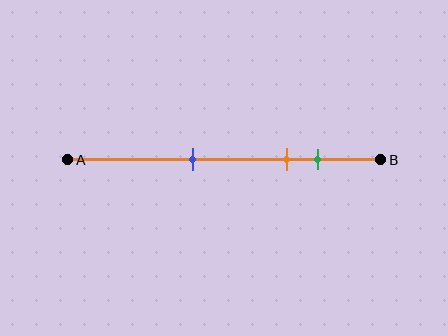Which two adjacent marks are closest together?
The orange and green marks are the closest adjacent pair.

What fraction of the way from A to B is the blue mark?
The blue mark is approximately 40% (0.4) of the way from A to B.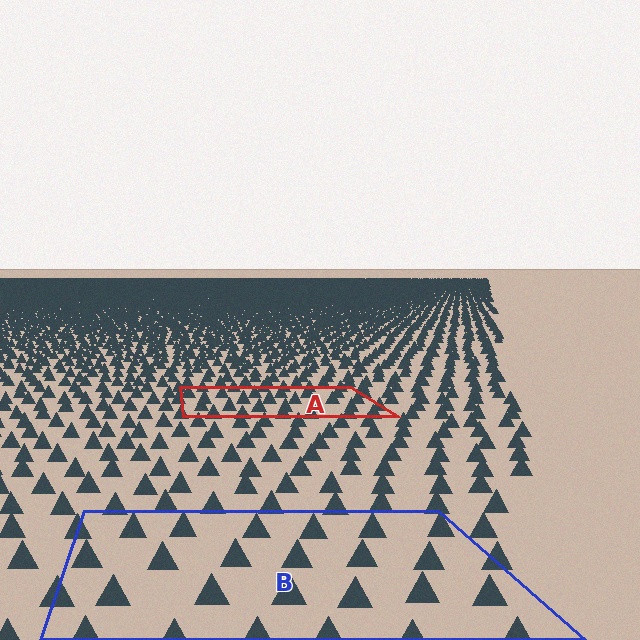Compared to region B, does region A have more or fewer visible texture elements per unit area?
Region A has more texture elements per unit area — they are packed more densely because it is farther away.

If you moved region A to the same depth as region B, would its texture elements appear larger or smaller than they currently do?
They would appear larger. At a closer depth, the same texture elements are projected at a bigger on-screen size.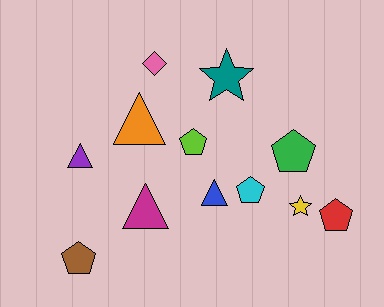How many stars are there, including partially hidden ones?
There are 2 stars.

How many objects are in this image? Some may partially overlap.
There are 12 objects.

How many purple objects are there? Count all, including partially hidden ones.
There is 1 purple object.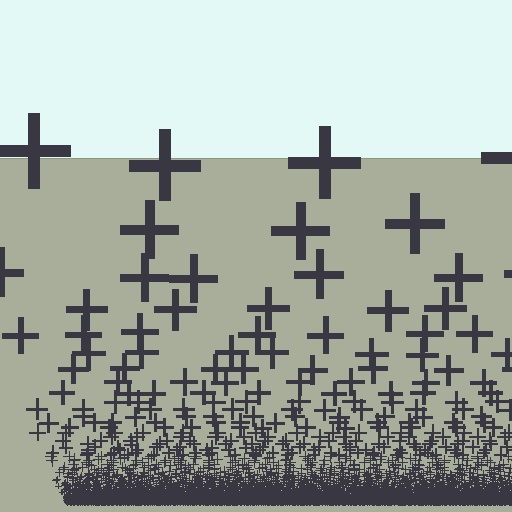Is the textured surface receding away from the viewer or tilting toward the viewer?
The surface appears to tilt toward the viewer. Texture elements get larger and sparser toward the top.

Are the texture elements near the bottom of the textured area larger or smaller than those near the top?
Smaller. The gradient is inverted — elements near the bottom are smaller and denser.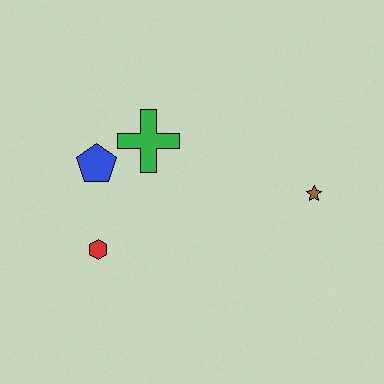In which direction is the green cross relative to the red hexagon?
The green cross is above the red hexagon.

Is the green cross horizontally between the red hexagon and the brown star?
Yes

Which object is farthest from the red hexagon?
The brown star is farthest from the red hexagon.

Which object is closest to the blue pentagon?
The green cross is closest to the blue pentagon.